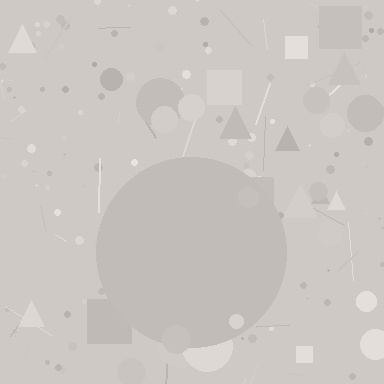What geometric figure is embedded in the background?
A circle is embedded in the background.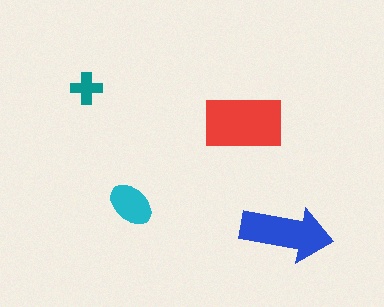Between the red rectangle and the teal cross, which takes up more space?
The red rectangle.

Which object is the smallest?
The teal cross.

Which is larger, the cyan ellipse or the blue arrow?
The blue arrow.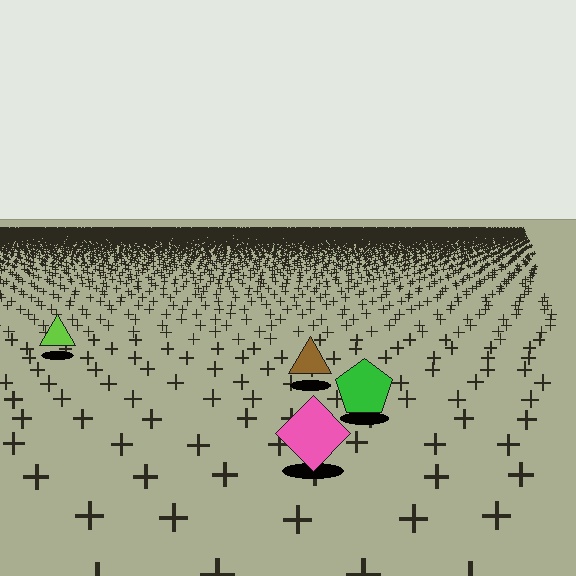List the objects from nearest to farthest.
From nearest to farthest: the pink diamond, the green pentagon, the brown triangle, the lime triangle.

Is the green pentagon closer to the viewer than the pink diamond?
No. The pink diamond is closer — you can tell from the texture gradient: the ground texture is coarser near it.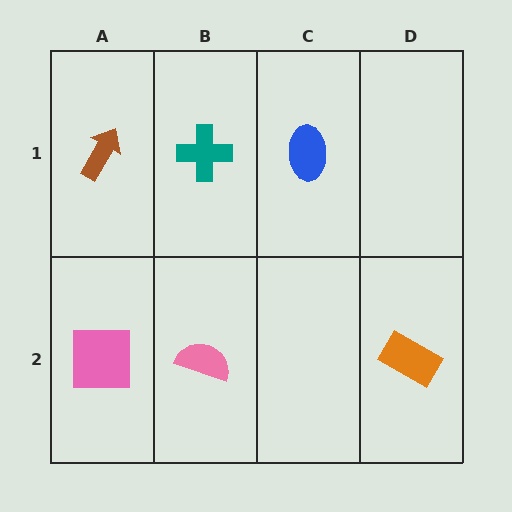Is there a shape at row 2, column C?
No, that cell is empty.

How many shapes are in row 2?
3 shapes.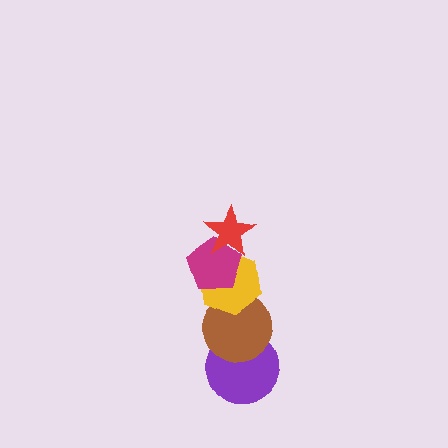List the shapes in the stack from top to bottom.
From top to bottom: the red star, the magenta pentagon, the yellow hexagon, the brown circle, the purple circle.